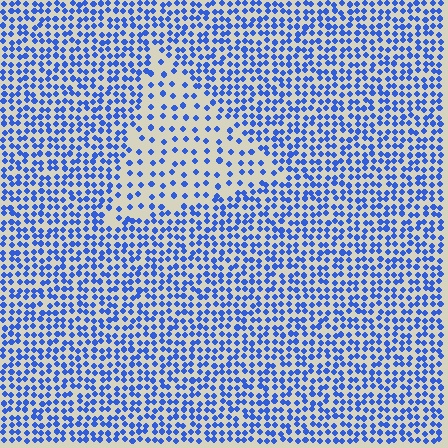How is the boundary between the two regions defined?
The boundary is defined by a change in element density (approximately 2.2x ratio). All elements are the same color, size, and shape.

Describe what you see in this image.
The image contains small blue elements arranged at two different densities. A triangle-shaped region is visible where the elements are less densely packed than the surrounding area.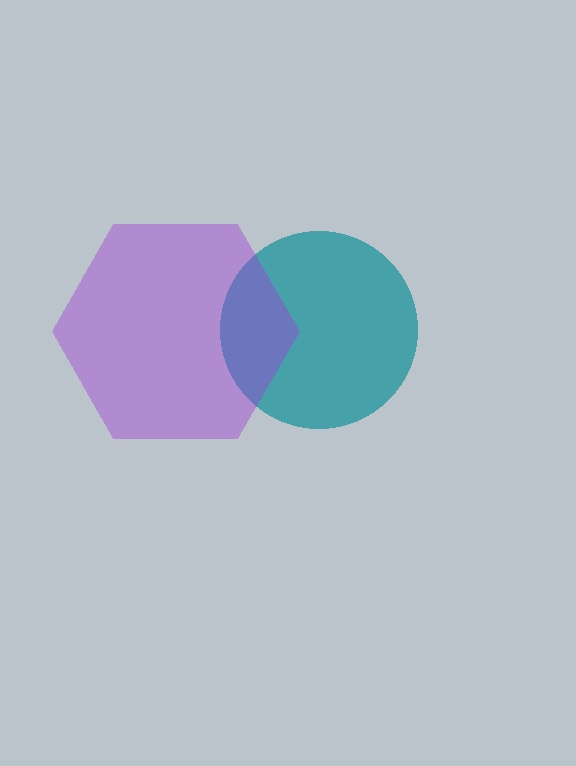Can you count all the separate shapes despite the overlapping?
Yes, there are 2 separate shapes.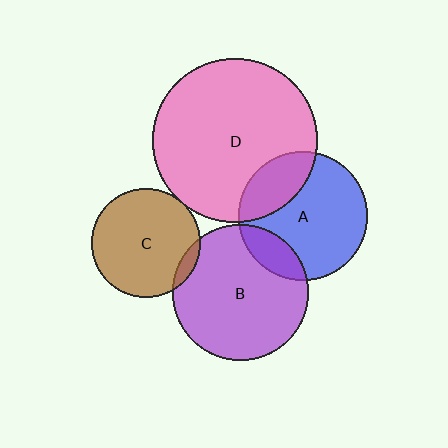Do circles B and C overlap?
Yes.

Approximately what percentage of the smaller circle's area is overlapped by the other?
Approximately 5%.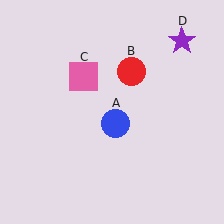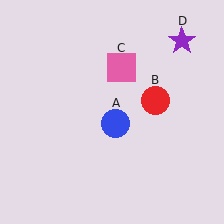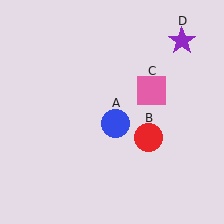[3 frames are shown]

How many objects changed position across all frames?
2 objects changed position: red circle (object B), pink square (object C).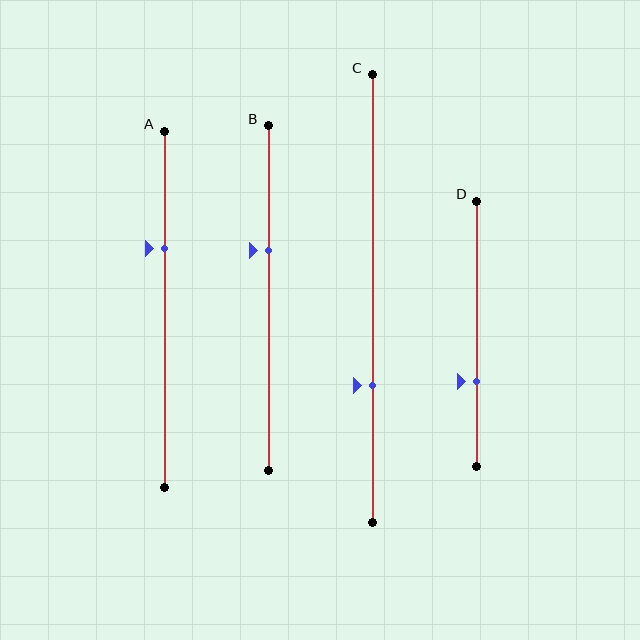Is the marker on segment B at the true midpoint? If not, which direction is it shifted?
No, the marker on segment B is shifted upward by about 14% of the segment length.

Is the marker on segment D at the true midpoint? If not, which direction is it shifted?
No, the marker on segment D is shifted downward by about 18% of the segment length.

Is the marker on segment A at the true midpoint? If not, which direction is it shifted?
No, the marker on segment A is shifted upward by about 17% of the segment length.